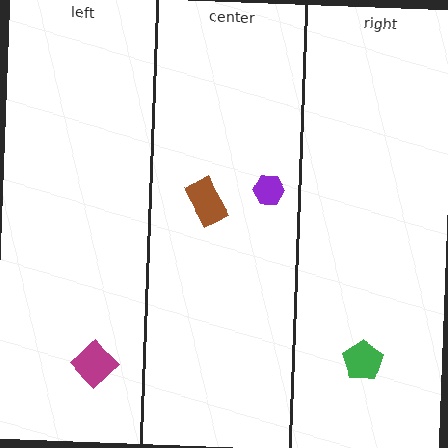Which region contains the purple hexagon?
The center region.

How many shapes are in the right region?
1.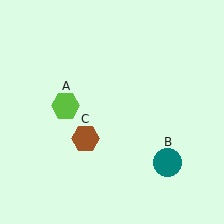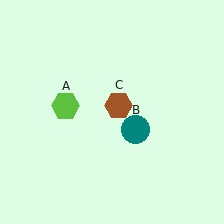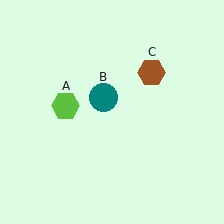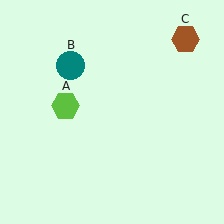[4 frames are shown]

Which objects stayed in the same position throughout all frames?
Lime hexagon (object A) remained stationary.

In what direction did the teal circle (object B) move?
The teal circle (object B) moved up and to the left.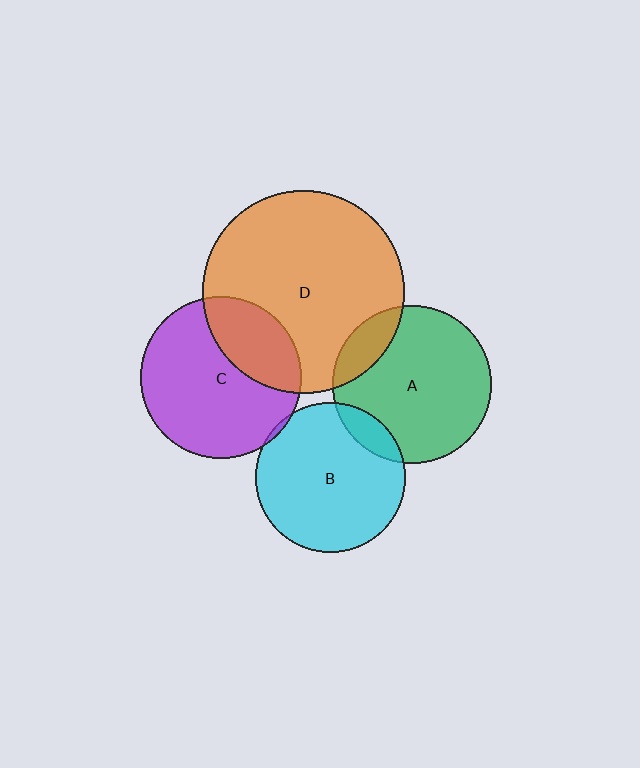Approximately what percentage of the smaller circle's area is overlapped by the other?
Approximately 30%.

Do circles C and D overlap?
Yes.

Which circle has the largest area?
Circle D (orange).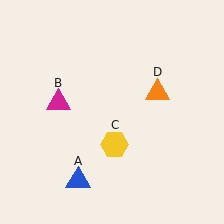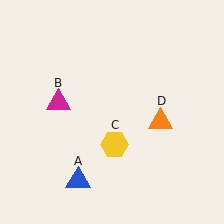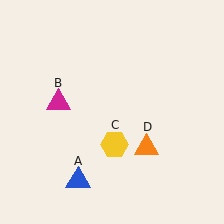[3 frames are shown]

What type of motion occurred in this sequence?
The orange triangle (object D) rotated clockwise around the center of the scene.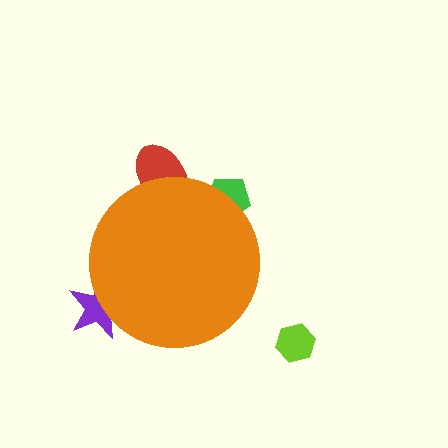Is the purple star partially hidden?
Yes, the purple star is partially hidden behind the orange circle.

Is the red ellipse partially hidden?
Yes, the red ellipse is partially hidden behind the orange circle.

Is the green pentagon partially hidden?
Yes, the green pentagon is partially hidden behind the orange circle.